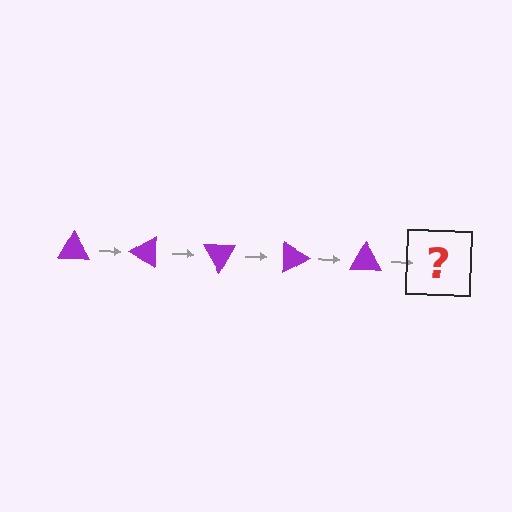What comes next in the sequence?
The next element should be a purple triangle rotated 150 degrees.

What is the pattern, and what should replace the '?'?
The pattern is that the triangle rotates 30 degrees each step. The '?' should be a purple triangle rotated 150 degrees.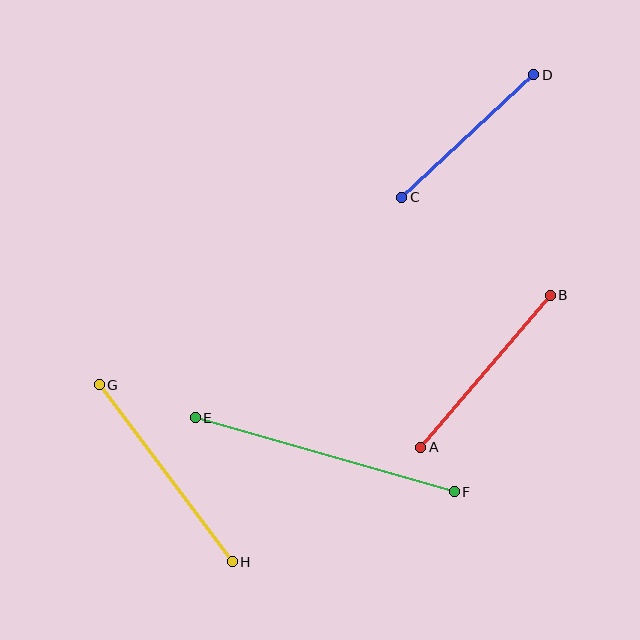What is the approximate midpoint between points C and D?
The midpoint is at approximately (468, 136) pixels.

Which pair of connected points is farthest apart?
Points E and F are farthest apart.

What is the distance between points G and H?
The distance is approximately 222 pixels.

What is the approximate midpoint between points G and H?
The midpoint is at approximately (166, 473) pixels.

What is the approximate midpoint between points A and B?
The midpoint is at approximately (485, 371) pixels.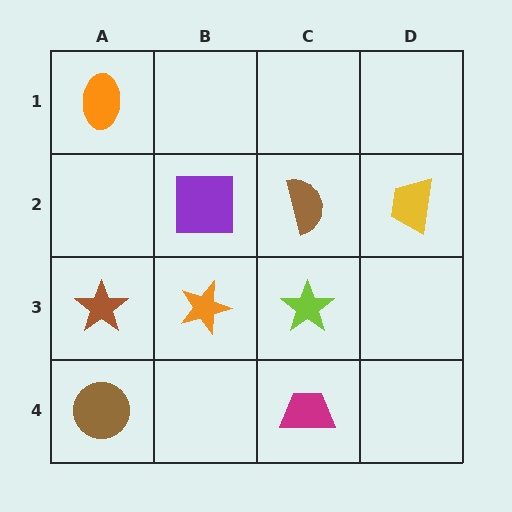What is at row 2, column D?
A yellow trapezoid.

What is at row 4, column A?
A brown circle.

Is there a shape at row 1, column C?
No, that cell is empty.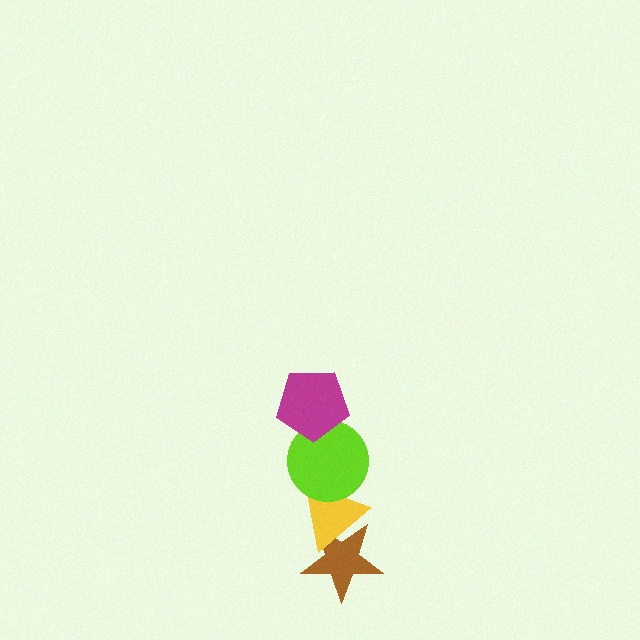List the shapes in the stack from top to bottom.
From top to bottom: the magenta pentagon, the lime circle, the yellow triangle, the brown star.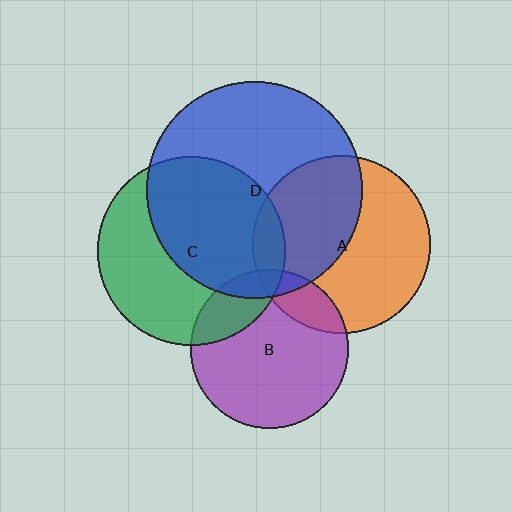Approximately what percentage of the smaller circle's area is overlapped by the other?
Approximately 15%.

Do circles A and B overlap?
Yes.